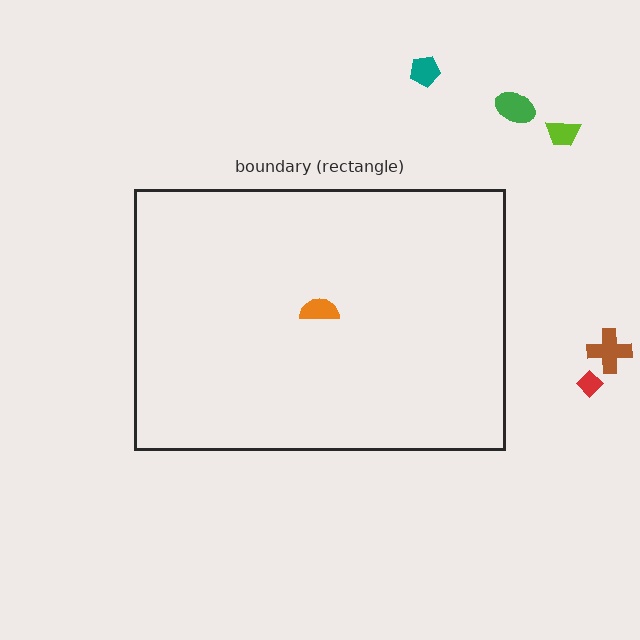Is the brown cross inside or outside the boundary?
Outside.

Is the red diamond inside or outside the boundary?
Outside.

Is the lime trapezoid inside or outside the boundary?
Outside.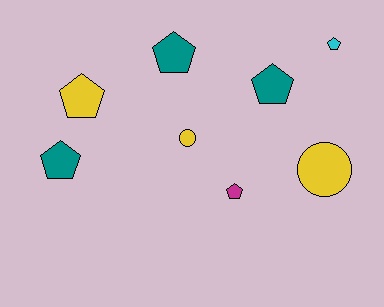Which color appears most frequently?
Yellow, with 3 objects.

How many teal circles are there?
There are no teal circles.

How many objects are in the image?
There are 8 objects.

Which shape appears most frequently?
Pentagon, with 6 objects.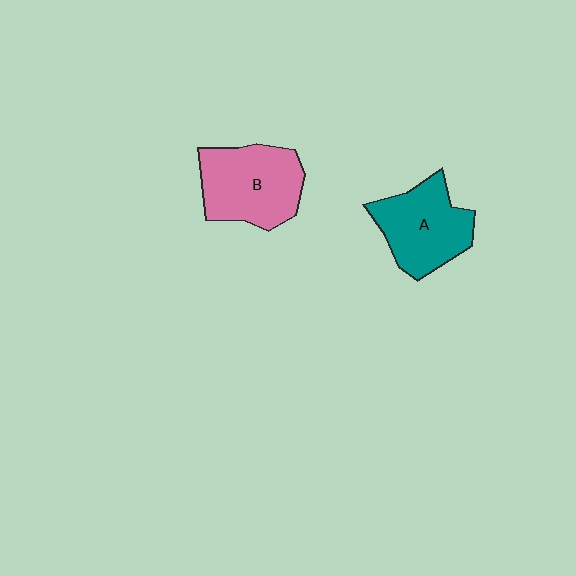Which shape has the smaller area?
Shape A (teal).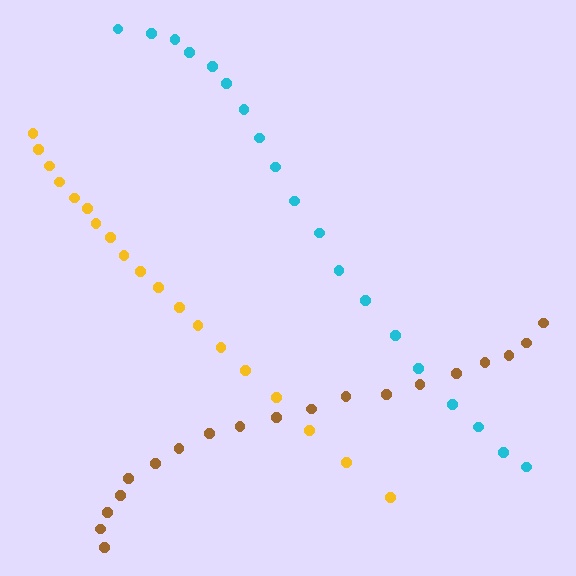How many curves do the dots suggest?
There are 3 distinct paths.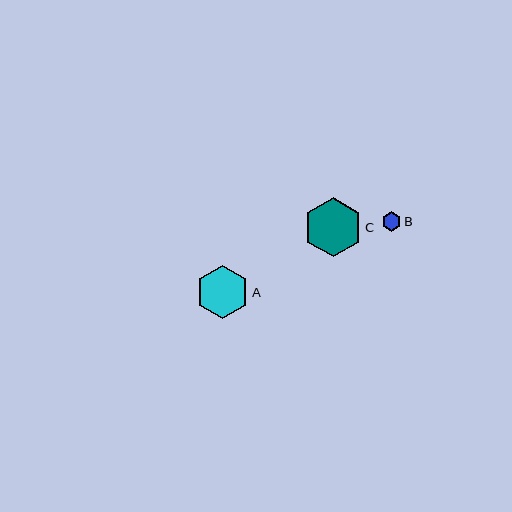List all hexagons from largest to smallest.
From largest to smallest: C, A, B.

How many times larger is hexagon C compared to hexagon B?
Hexagon C is approximately 3.1 times the size of hexagon B.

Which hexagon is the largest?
Hexagon C is the largest with a size of approximately 59 pixels.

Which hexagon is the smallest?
Hexagon B is the smallest with a size of approximately 19 pixels.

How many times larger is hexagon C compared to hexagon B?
Hexagon C is approximately 3.1 times the size of hexagon B.